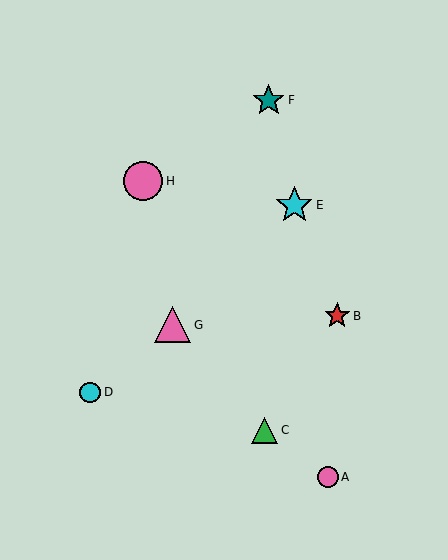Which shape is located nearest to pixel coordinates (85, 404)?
The cyan circle (labeled D) at (90, 392) is nearest to that location.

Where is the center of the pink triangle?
The center of the pink triangle is at (173, 325).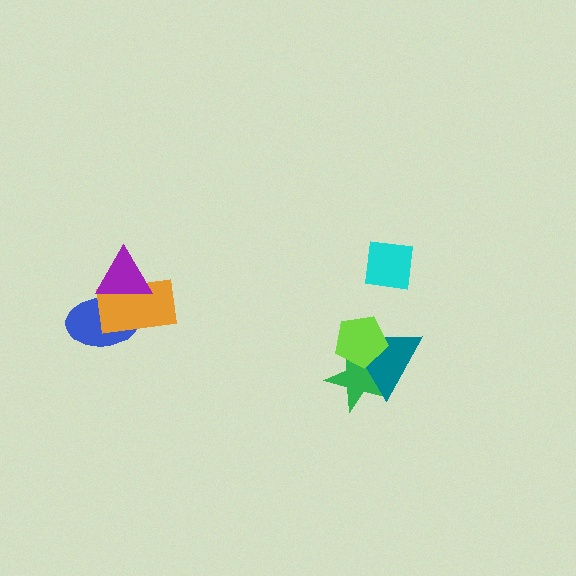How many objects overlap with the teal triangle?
2 objects overlap with the teal triangle.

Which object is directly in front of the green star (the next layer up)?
The teal triangle is directly in front of the green star.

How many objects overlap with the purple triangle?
2 objects overlap with the purple triangle.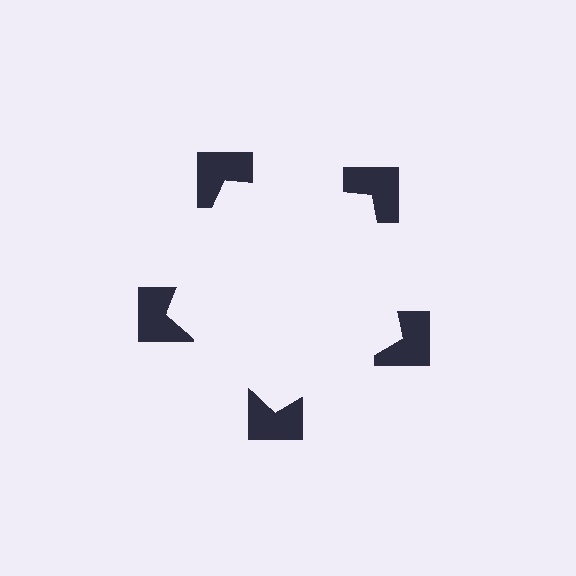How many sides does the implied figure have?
5 sides.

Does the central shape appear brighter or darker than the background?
It typically appears slightly brighter than the background, even though no actual brightness change is drawn.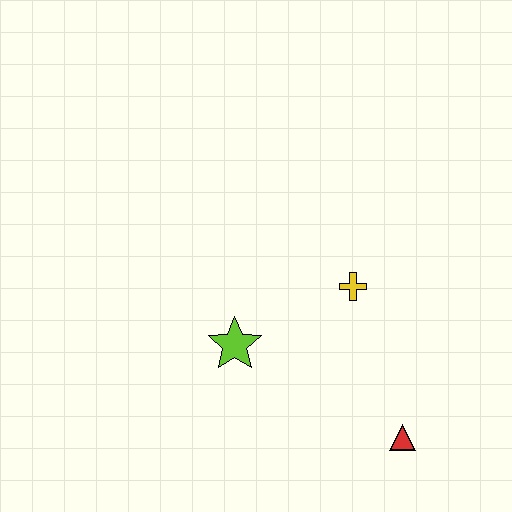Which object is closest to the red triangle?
The yellow cross is closest to the red triangle.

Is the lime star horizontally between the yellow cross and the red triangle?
No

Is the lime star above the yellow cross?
No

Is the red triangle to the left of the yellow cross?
No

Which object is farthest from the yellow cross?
The red triangle is farthest from the yellow cross.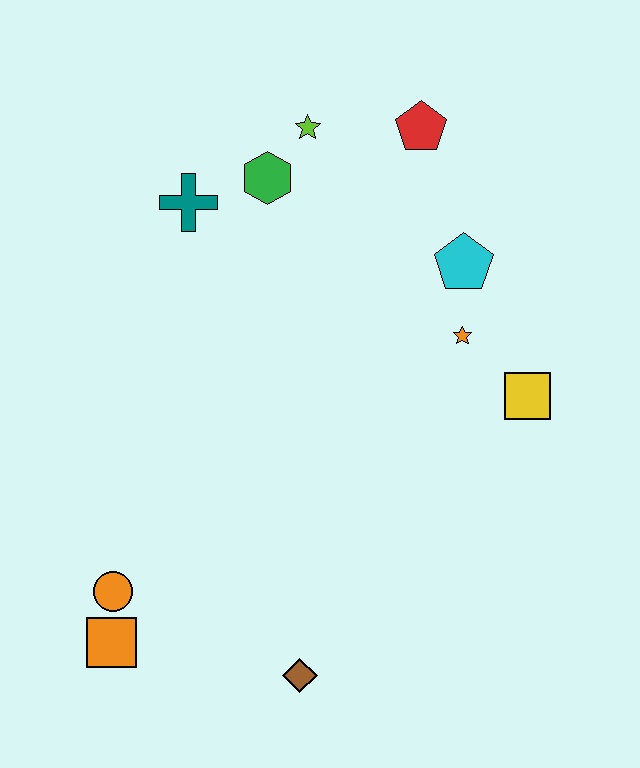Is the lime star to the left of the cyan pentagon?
Yes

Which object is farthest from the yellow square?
The orange square is farthest from the yellow square.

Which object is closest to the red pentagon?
The lime star is closest to the red pentagon.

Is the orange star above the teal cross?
No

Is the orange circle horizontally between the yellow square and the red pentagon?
No